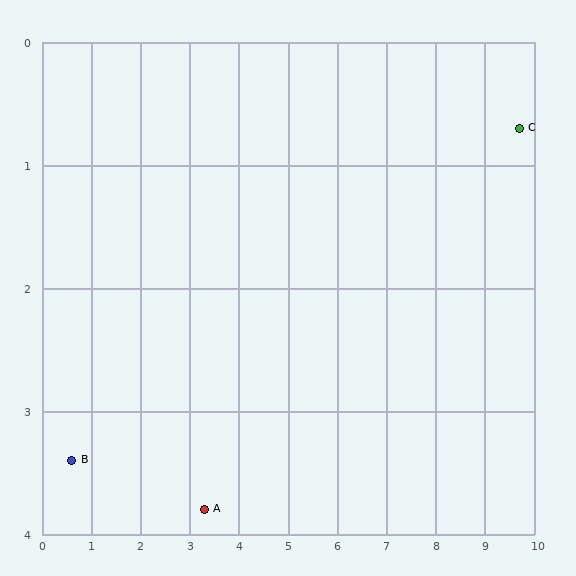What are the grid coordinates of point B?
Point B is at approximately (0.6, 3.4).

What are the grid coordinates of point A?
Point A is at approximately (3.3, 3.8).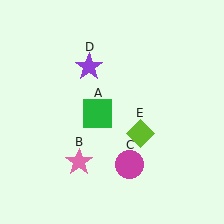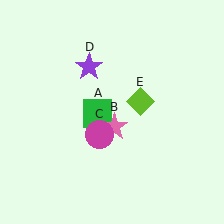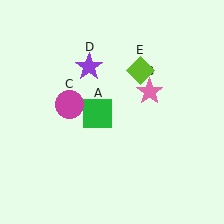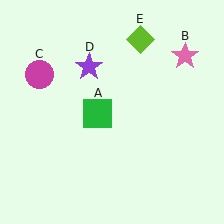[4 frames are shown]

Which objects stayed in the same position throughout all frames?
Green square (object A) and purple star (object D) remained stationary.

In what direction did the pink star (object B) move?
The pink star (object B) moved up and to the right.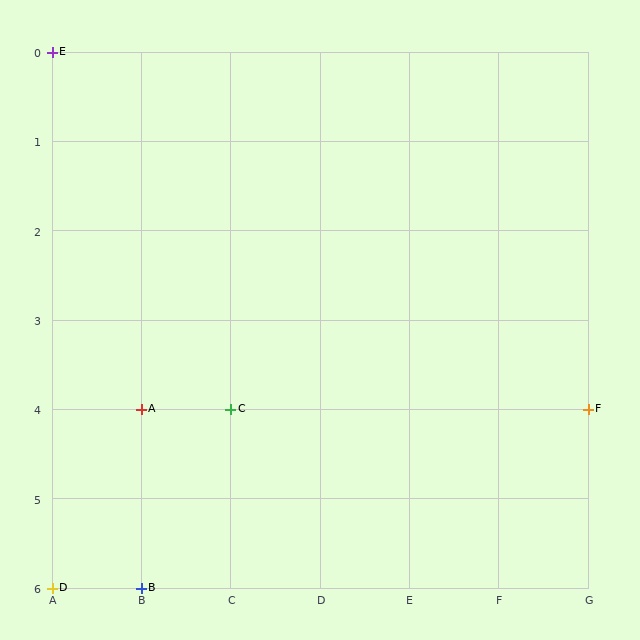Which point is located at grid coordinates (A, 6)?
Point D is at (A, 6).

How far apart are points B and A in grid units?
Points B and A are 2 rows apart.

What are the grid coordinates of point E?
Point E is at grid coordinates (A, 0).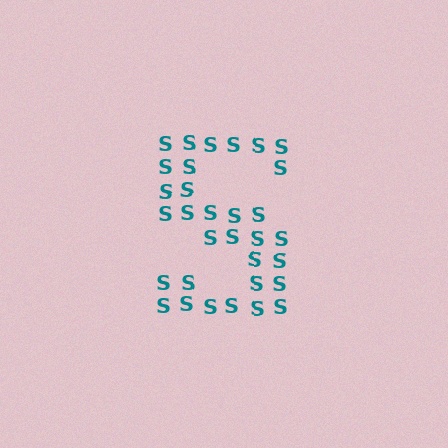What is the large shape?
The large shape is the letter S.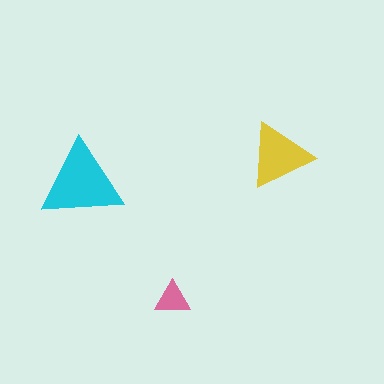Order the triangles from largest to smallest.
the cyan one, the yellow one, the pink one.